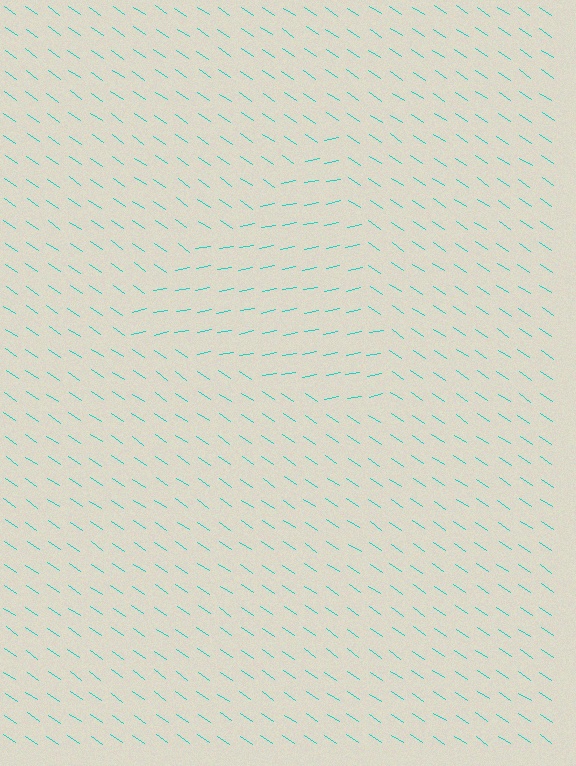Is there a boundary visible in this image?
Yes, there is a texture boundary formed by a change in line orientation.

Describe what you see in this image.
The image is filled with small cyan line segments. A triangle region in the image has lines oriented differently from the surrounding lines, creating a visible texture boundary.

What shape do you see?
I see a triangle.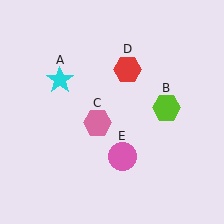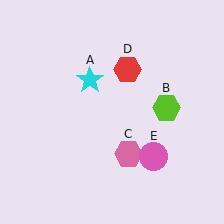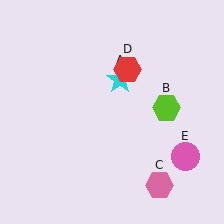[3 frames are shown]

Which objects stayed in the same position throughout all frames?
Lime hexagon (object B) and red hexagon (object D) remained stationary.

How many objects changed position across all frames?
3 objects changed position: cyan star (object A), pink hexagon (object C), pink circle (object E).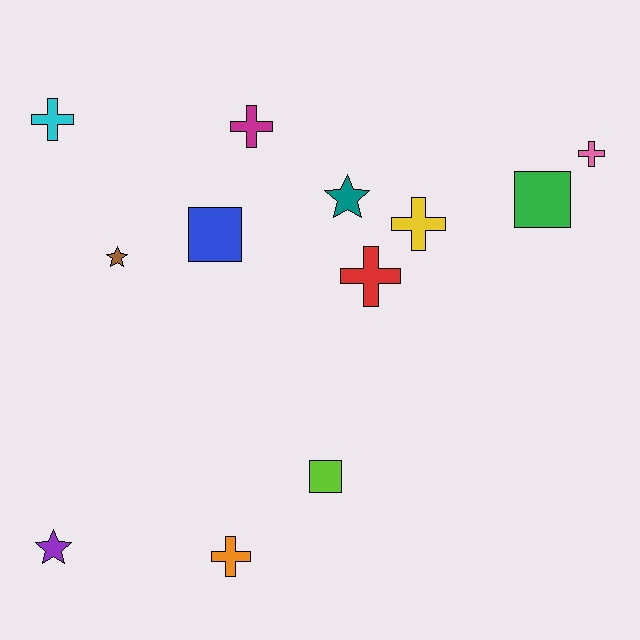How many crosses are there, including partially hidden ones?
There are 6 crosses.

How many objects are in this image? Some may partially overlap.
There are 12 objects.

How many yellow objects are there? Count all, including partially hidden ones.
There is 1 yellow object.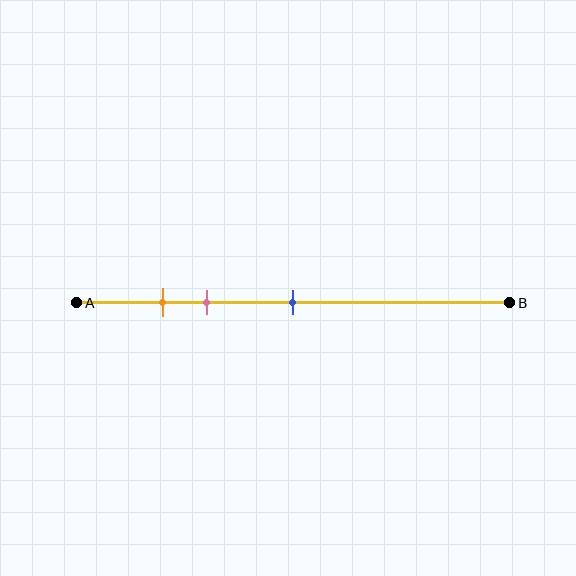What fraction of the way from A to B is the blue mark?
The blue mark is approximately 50% (0.5) of the way from A to B.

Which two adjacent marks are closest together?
The orange and pink marks are the closest adjacent pair.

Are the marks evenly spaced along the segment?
No, the marks are not evenly spaced.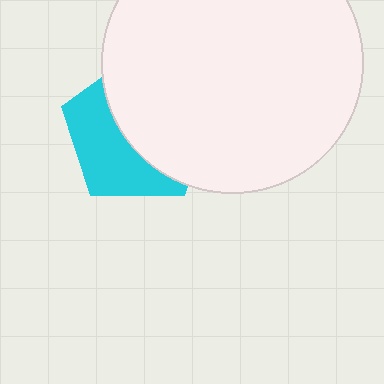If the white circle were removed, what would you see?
You would see the complete cyan pentagon.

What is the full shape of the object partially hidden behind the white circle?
The partially hidden object is a cyan pentagon.